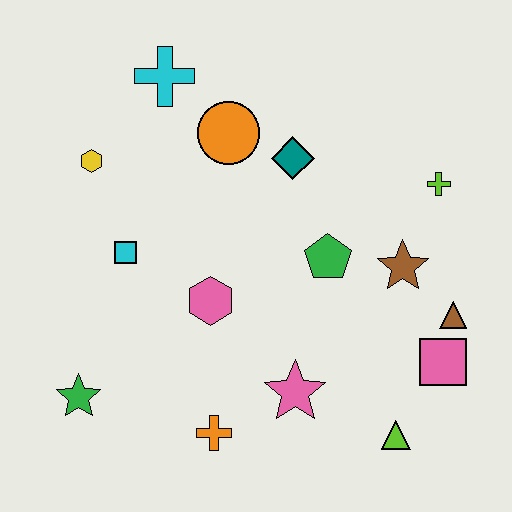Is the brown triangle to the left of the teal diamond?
No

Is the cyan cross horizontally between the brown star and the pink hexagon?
No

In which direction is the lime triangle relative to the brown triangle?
The lime triangle is below the brown triangle.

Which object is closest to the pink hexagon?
The cyan square is closest to the pink hexagon.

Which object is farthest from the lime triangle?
The cyan cross is farthest from the lime triangle.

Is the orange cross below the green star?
Yes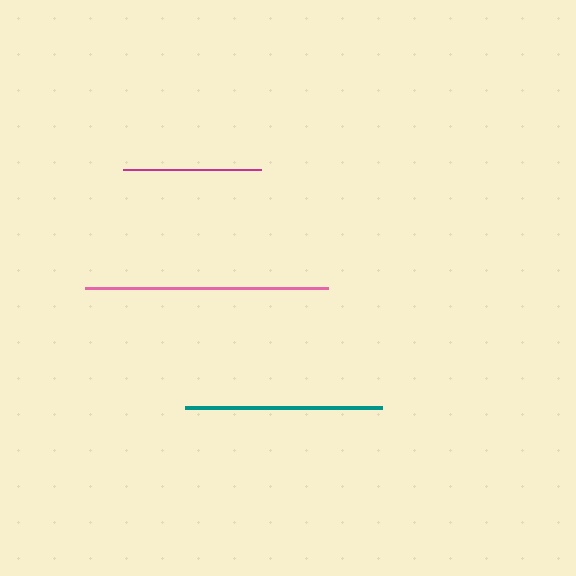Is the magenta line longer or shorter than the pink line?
The pink line is longer than the magenta line.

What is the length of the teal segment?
The teal segment is approximately 197 pixels long.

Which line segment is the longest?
The pink line is the longest at approximately 243 pixels.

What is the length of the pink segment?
The pink segment is approximately 243 pixels long.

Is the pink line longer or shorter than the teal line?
The pink line is longer than the teal line.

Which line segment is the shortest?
The magenta line is the shortest at approximately 138 pixels.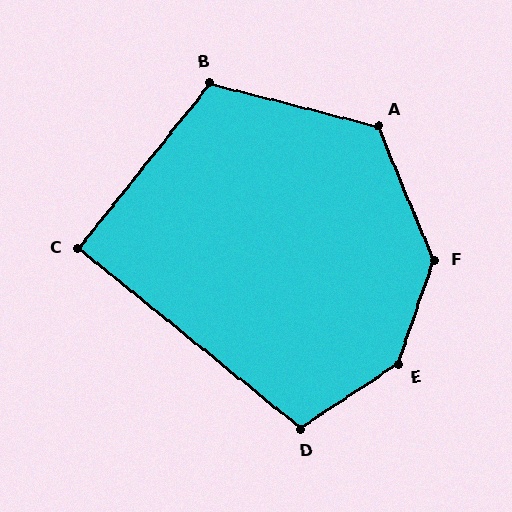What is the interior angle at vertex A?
Approximately 127 degrees (obtuse).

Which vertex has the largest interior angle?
E, at approximately 143 degrees.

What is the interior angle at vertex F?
Approximately 138 degrees (obtuse).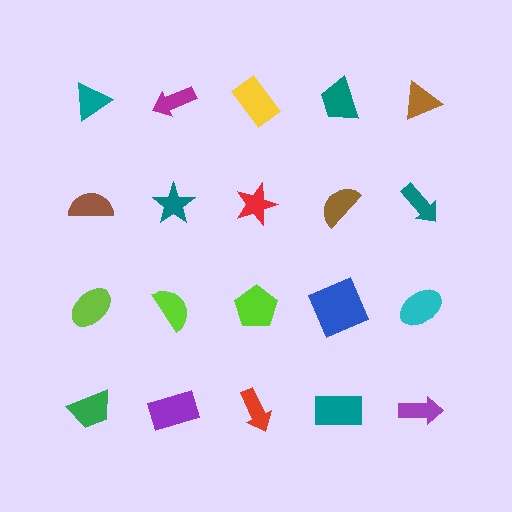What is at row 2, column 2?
A teal star.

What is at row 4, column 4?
A teal rectangle.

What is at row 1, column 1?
A teal triangle.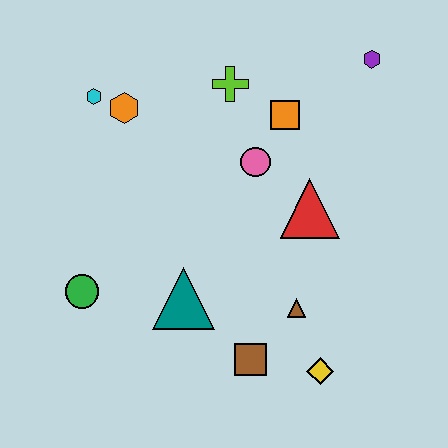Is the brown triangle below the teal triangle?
Yes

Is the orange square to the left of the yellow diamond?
Yes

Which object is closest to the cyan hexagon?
The orange hexagon is closest to the cyan hexagon.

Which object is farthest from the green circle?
The purple hexagon is farthest from the green circle.